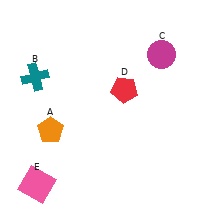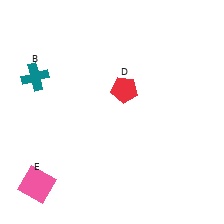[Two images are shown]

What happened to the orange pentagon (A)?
The orange pentagon (A) was removed in Image 2. It was in the bottom-left area of Image 1.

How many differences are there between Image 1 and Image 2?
There are 2 differences between the two images.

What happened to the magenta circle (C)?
The magenta circle (C) was removed in Image 2. It was in the top-right area of Image 1.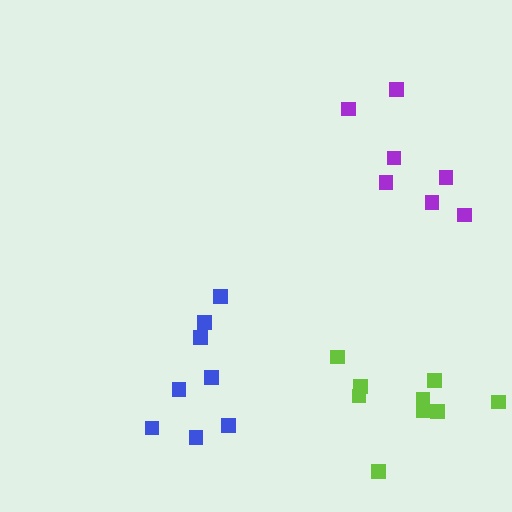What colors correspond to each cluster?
The clusters are colored: lime, purple, blue.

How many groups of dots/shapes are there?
There are 3 groups.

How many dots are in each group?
Group 1: 9 dots, Group 2: 7 dots, Group 3: 8 dots (24 total).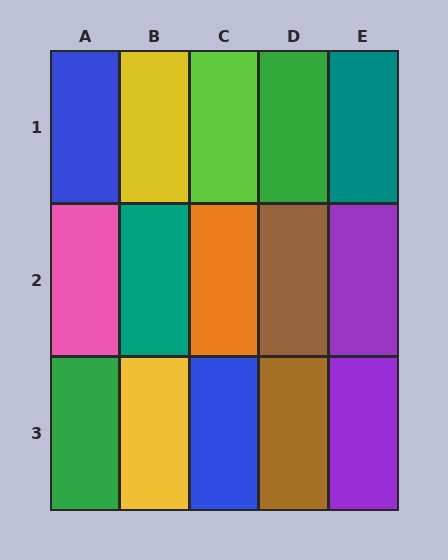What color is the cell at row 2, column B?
Teal.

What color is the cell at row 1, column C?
Lime.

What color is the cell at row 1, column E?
Teal.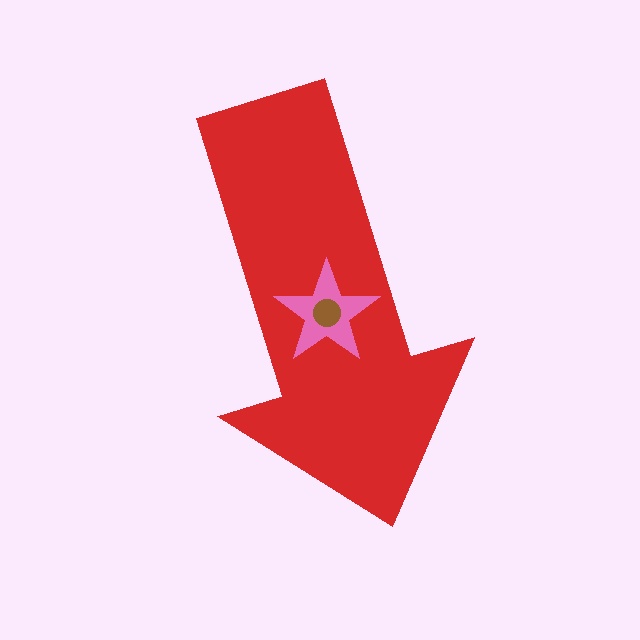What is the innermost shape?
The brown circle.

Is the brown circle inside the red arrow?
Yes.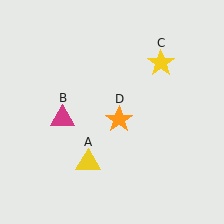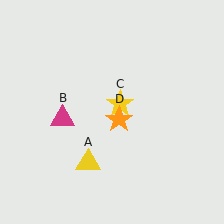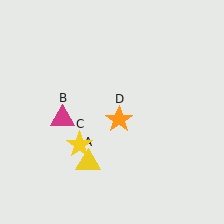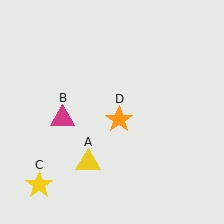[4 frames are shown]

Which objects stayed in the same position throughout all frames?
Yellow triangle (object A) and magenta triangle (object B) and orange star (object D) remained stationary.